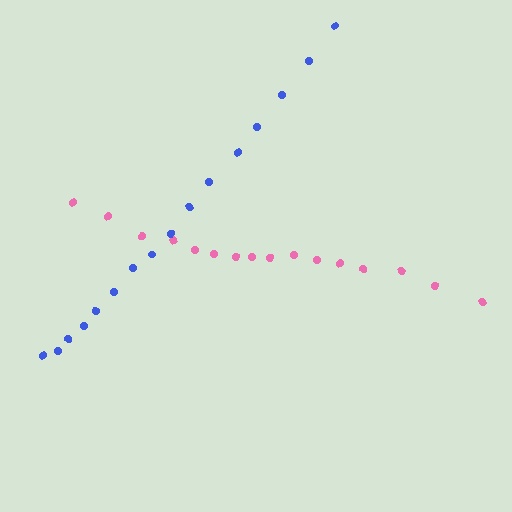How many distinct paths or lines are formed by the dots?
There are 2 distinct paths.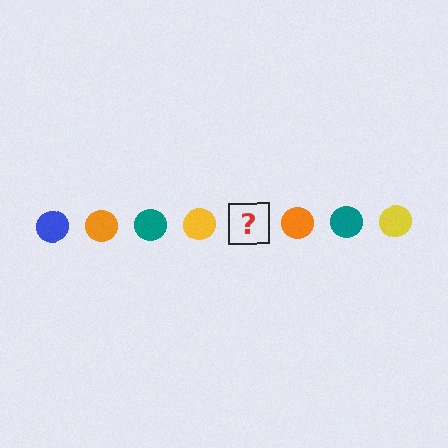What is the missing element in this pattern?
The missing element is a blue circle.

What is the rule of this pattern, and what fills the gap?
The rule is that the pattern cycles through blue, orange, teal, yellow circles. The gap should be filled with a blue circle.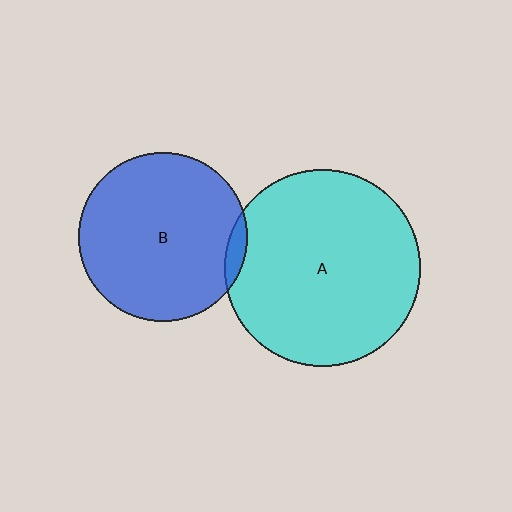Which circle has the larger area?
Circle A (cyan).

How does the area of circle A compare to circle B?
Approximately 1.3 times.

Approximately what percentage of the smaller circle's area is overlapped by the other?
Approximately 5%.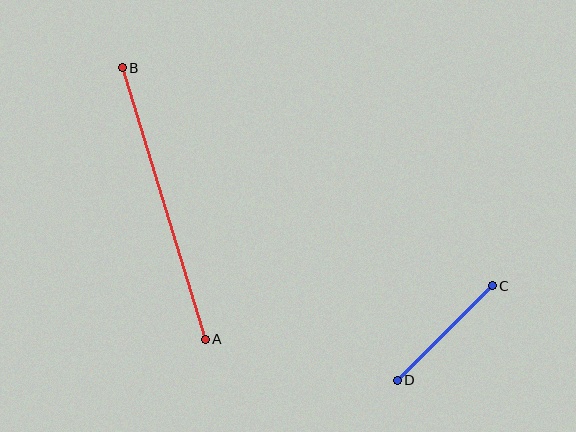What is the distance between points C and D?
The distance is approximately 134 pixels.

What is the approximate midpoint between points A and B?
The midpoint is at approximately (164, 204) pixels.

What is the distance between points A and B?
The distance is approximately 284 pixels.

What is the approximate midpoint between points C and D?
The midpoint is at approximately (445, 333) pixels.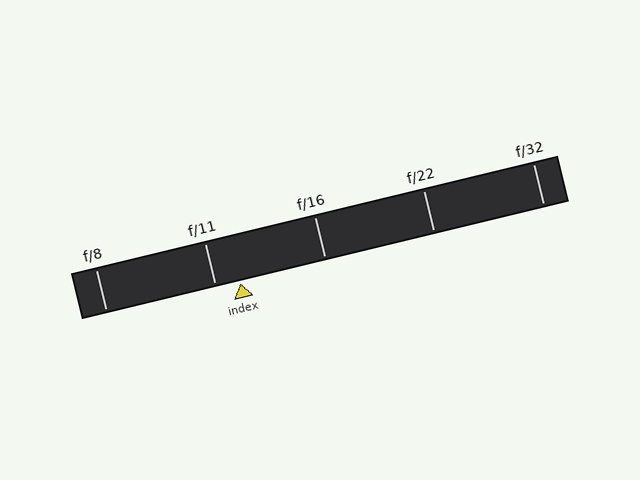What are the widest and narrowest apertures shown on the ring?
The widest aperture shown is f/8 and the narrowest is f/32.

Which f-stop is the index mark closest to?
The index mark is closest to f/11.